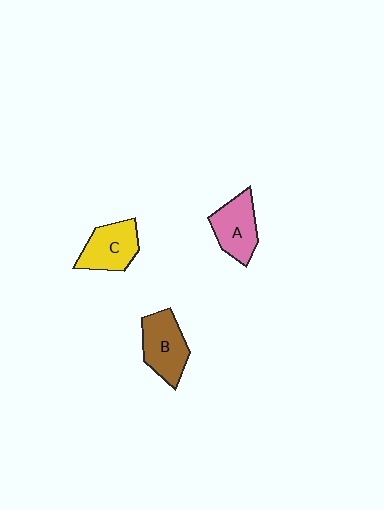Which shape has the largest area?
Shape B (brown).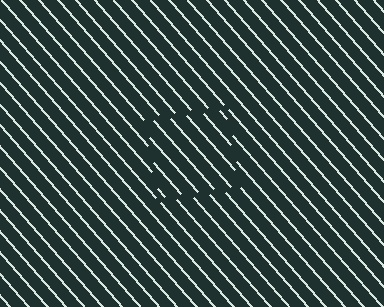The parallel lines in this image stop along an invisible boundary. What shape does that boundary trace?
An illusory square. The interior of the shape contains the same grating, shifted by half a period — the contour is defined by the phase discontinuity where line-ends from the inner and outer gratings abut.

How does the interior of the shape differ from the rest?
The interior of the shape contains the same grating, shifted by half a period — the contour is defined by the phase discontinuity where line-ends from the inner and outer gratings abut.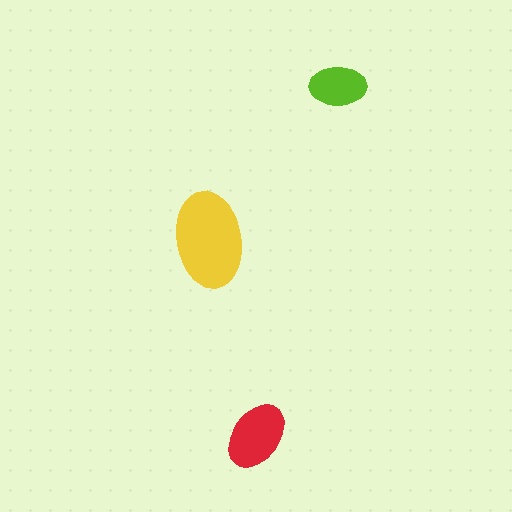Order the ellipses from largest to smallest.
the yellow one, the red one, the lime one.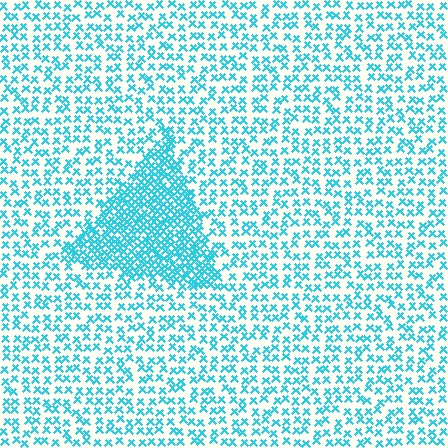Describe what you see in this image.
The image contains small cyan elements arranged at two different densities. A triangle-shaped region is visible where the elements are more densely packed than the surrounding area.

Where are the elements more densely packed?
The elements are more densely packed inside the triangle boundary.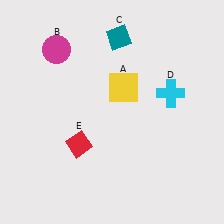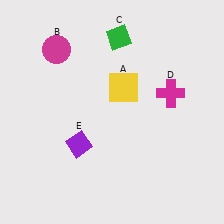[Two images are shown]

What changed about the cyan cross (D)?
In Image 1, D is cyan. In Image 2, it changed to magenta.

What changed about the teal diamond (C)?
In Image 1, C is teal. In Image 2, it changed to green.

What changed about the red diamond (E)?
In Image 1, E is red. In Image 2, it changed to purple.